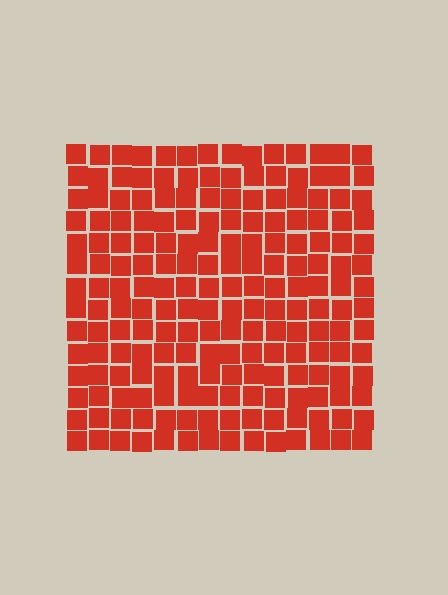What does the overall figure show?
The overall figure shows a square.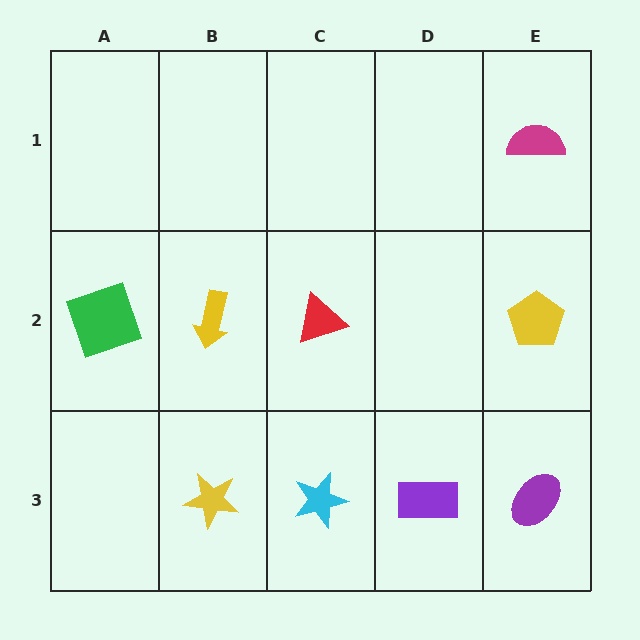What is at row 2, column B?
A yellow arrow.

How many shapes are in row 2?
4 shapes.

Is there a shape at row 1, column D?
No, that cell is empty.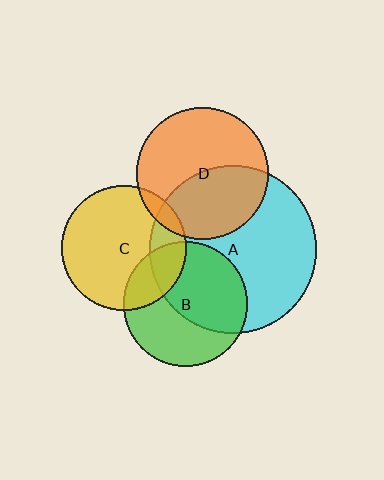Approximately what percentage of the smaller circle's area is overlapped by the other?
Approximately 20%.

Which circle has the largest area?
Circle A (cyan).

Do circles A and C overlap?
Yes.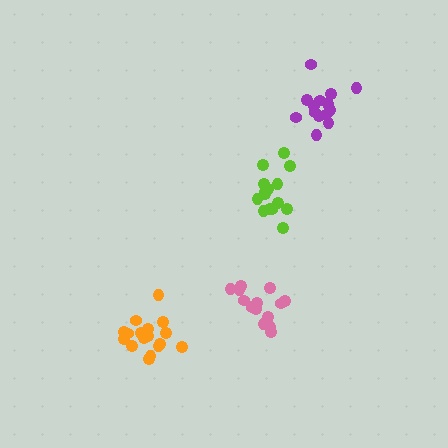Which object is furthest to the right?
The purple cluster is rightmost.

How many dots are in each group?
Group 1: 15 dots, Group 2: 18 dots, Group 3: 15 dots, Group 4: 15 dots (63 total).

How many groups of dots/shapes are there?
There are 4 groups.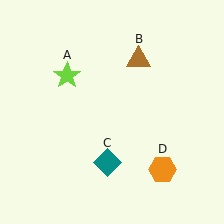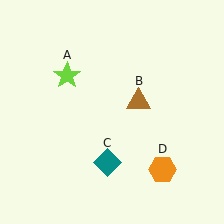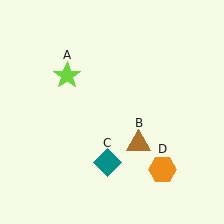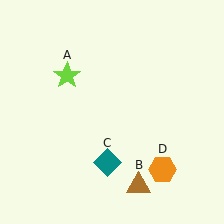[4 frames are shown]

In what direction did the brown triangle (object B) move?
The brown triangle (object B) moved down.